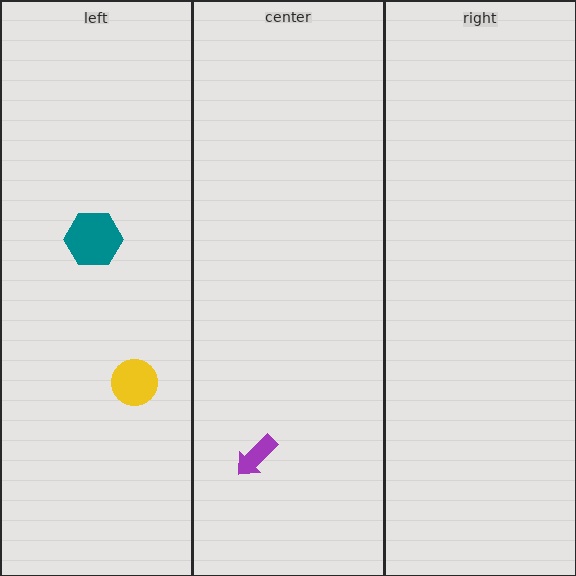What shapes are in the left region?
The yellow circle, the teal hexagon.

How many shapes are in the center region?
1.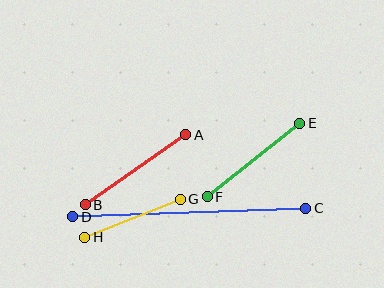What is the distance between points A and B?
The distance is approximately 123 pixels.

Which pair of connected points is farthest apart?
Points C and D are farthest apart.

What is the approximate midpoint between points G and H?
The midpoint is at approximately (132, 218) pixels.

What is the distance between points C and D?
The distance is approximately 233 pixels.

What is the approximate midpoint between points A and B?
The midpoint is at approximately (135, 170) pixels.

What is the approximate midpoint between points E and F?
The midpoint is at approximately (253, 160) pixels.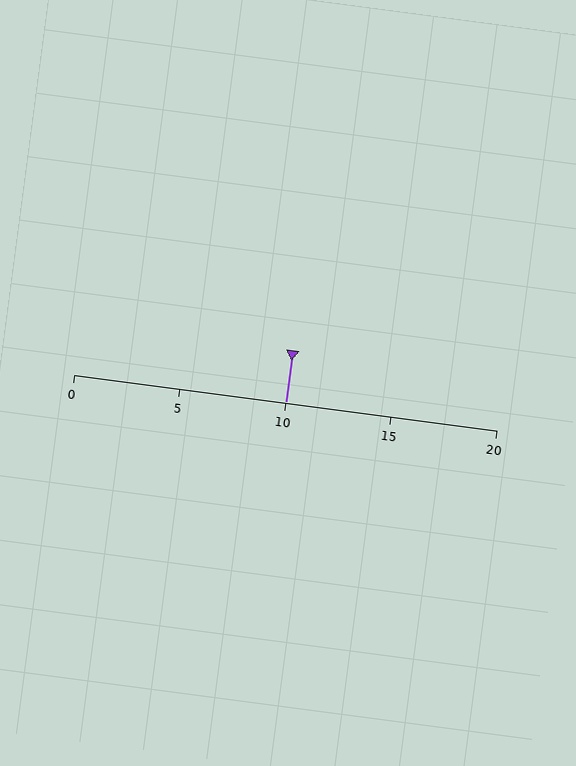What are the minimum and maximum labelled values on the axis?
The axis runs from 0 to 20.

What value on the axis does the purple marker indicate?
The marker indicates approximately 10.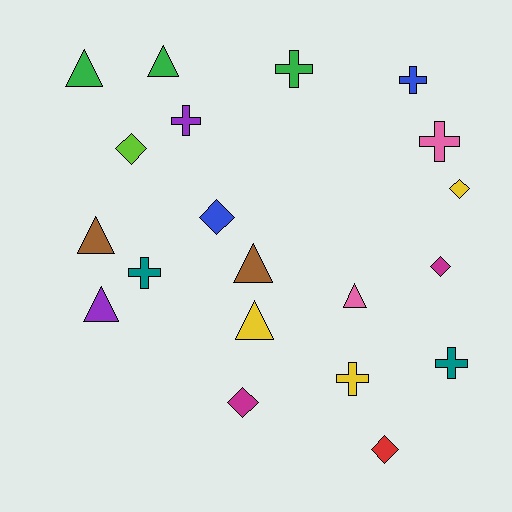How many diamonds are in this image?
There are 6 diamonds.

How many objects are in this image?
There are 20 objects.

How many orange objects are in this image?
There are no orange objects.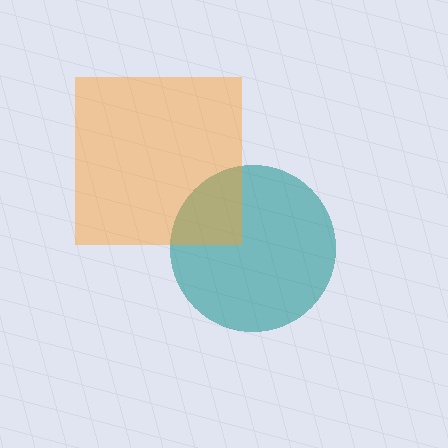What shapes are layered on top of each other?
The layered shapes are: a teal circle, an orange square.